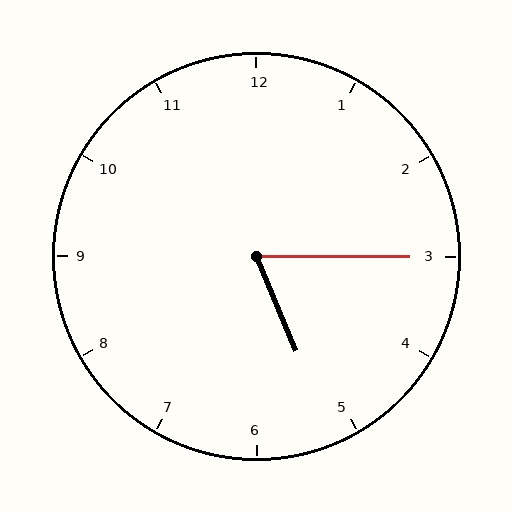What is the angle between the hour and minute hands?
Approximately 68 degrees.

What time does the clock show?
5:15.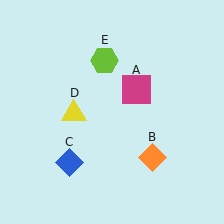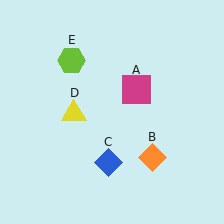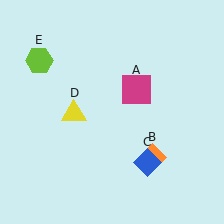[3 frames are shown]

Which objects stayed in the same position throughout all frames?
Magenta square (object A) and orange diamond (object B) and yellow triangle (object D) remained stationary.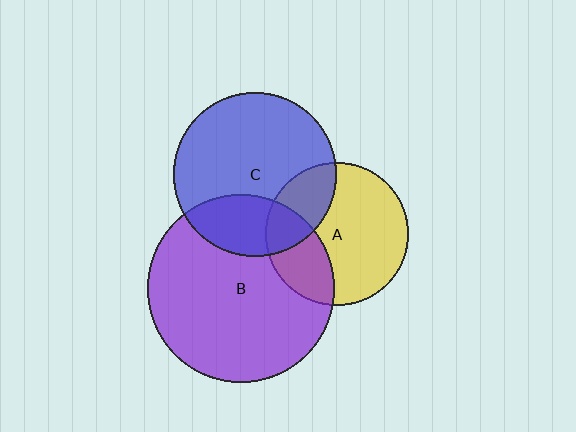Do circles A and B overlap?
Yes.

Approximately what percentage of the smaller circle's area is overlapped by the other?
Approximately 30%.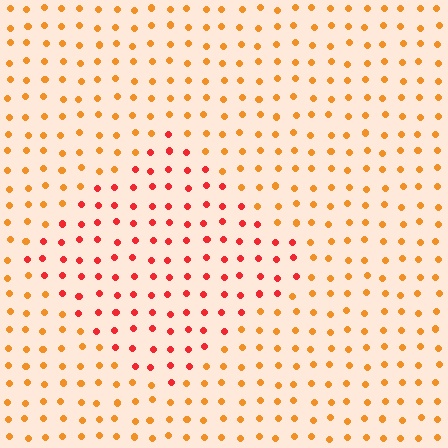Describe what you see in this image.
The image is filled with small orange elements in a uniform arrangement. A diamond-shaped region is visible where the elements are tinted to a slightly different hue, forming a subtle color boundary.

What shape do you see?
I see a diamond.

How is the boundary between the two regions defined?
The boundary is defined purely by a slight shift in hue (about 34 degrees). Spacing, size, and orientation are identical on both sides.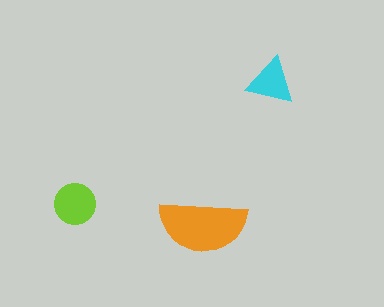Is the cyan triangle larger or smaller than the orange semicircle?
Smaller.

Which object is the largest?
The orange semicircle.